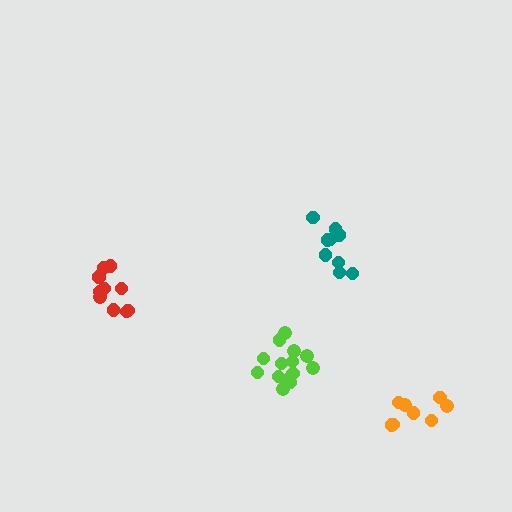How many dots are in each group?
Group 1: 11 dots, Group 2: 8 dots, Group 3: 14 dots, Group 4: 9 dots (42 total).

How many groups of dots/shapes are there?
There are 4 groups.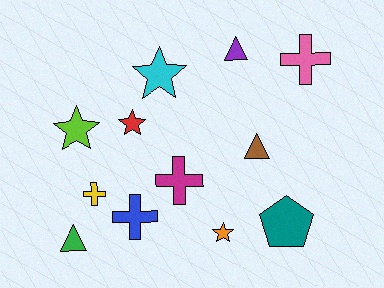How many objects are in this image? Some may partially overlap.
There are 12 objects.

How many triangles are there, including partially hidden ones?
There are 3 triangles.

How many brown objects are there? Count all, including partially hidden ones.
There is 1 brown object.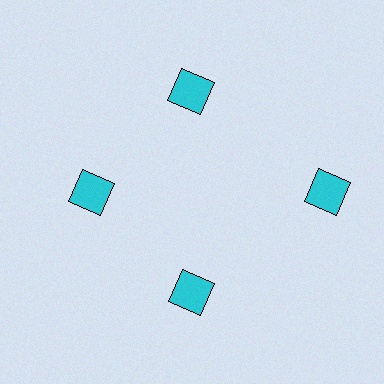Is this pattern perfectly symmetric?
No. The 4 cyan diamonds are arranged in a ring, but one element near the 3 o'clock position is pushed outward from the center, breaking the 4-fold rotational symmetry.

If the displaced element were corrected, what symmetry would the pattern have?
It would have 4-fold rotational symmetry — the pattern would map onto itself every 90 degrees.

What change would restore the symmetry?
The symmetry would be restored by moving it inward, back onto the ring so that all 4 diamonds sit at equal angles and equal distance from the center.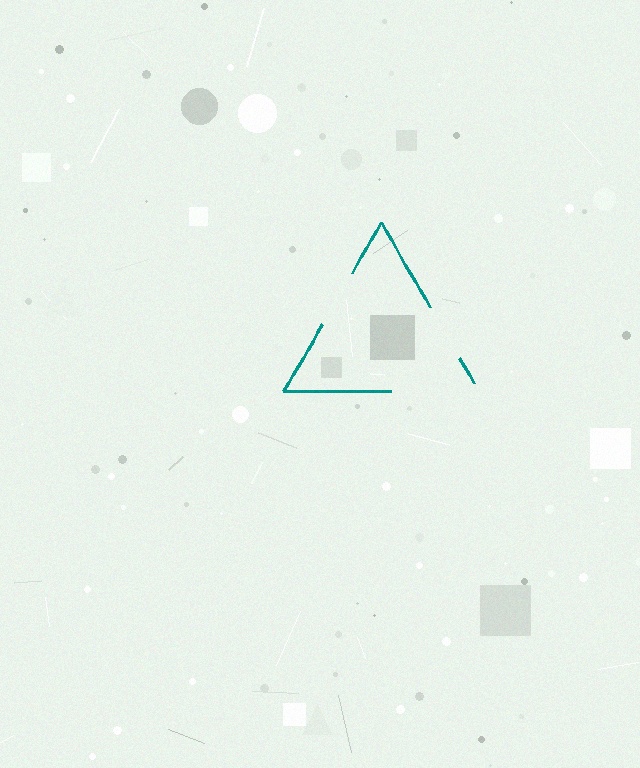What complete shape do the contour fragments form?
The contour fragments form a triangle.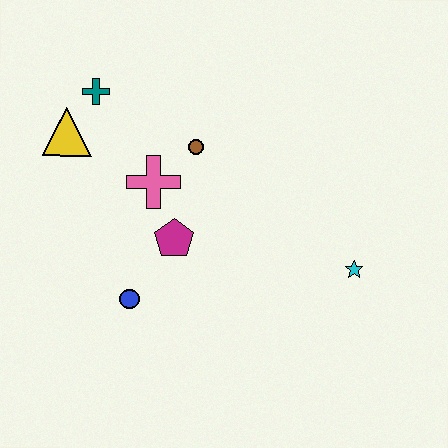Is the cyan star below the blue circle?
No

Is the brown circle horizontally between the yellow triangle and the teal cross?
No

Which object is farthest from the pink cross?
The cyan star is farthest from the pink cross.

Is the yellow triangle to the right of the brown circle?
No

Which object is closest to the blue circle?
The magenta pentagon is closest to the blue circle.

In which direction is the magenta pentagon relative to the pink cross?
The magenta pentagon is below the pink cross.